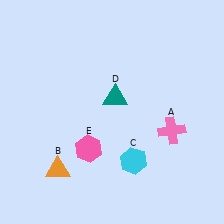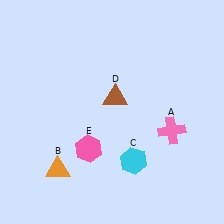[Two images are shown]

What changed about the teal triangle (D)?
In Image 1, D is teal. In Image 2, it changed to brown.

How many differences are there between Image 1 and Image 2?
There is 1 difference between the two images.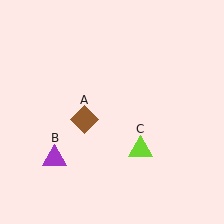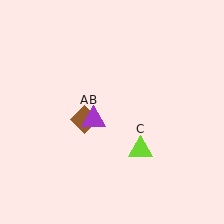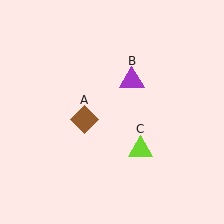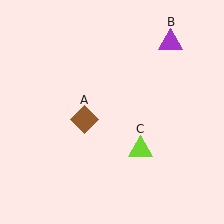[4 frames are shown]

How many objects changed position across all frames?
1 object changed position: purple triangle (object B).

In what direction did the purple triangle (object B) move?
The purple triangle (object B) moved up and to the right.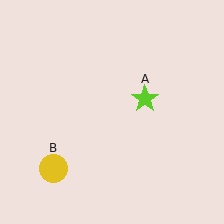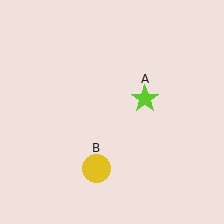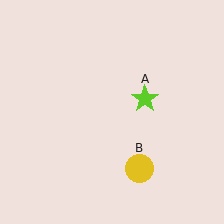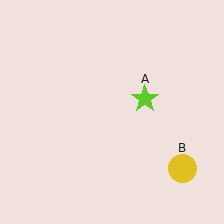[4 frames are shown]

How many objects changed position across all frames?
1 object changed position: yellow circle (object B).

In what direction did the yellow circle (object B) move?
The yellow circle (object B) moved right.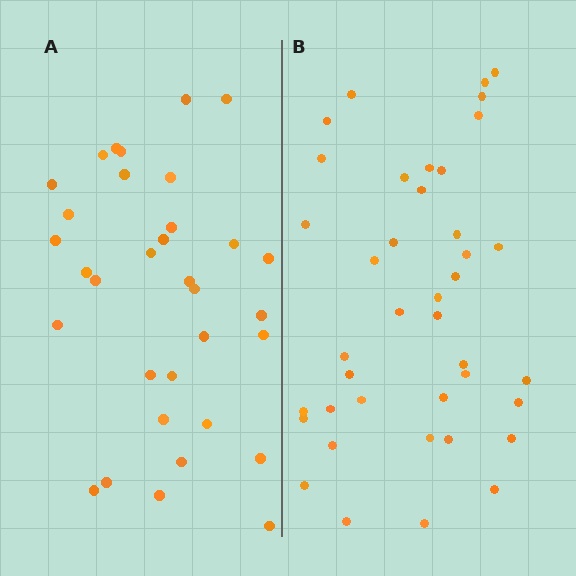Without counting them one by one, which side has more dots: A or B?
Region B (the right region) has more dots.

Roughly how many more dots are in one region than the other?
Region B has roughly 8 or so more dots than region A.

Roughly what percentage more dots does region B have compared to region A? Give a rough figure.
About 20% more.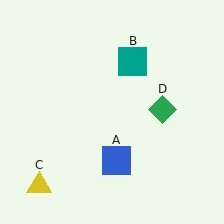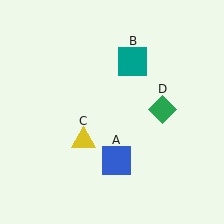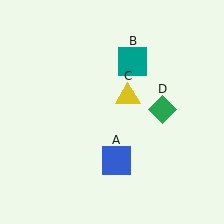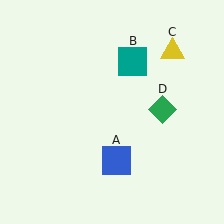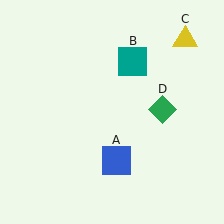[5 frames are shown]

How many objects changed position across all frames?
1 object changed position: yellow triangle (object C).